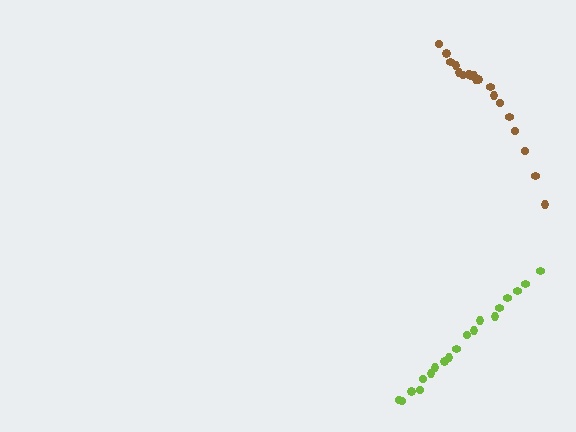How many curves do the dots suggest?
There are 2 distinct paths.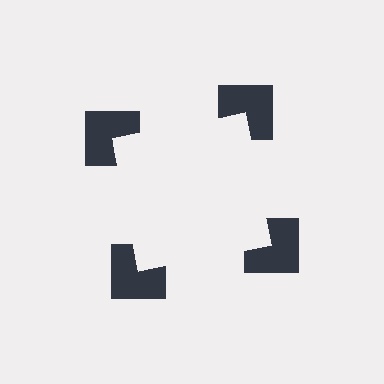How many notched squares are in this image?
There are 4 — one at each vertex of the illusory square.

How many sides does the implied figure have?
4 sides.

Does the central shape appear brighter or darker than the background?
It typically appears slightly brighter than the background, even though no actual brightness change is drawn.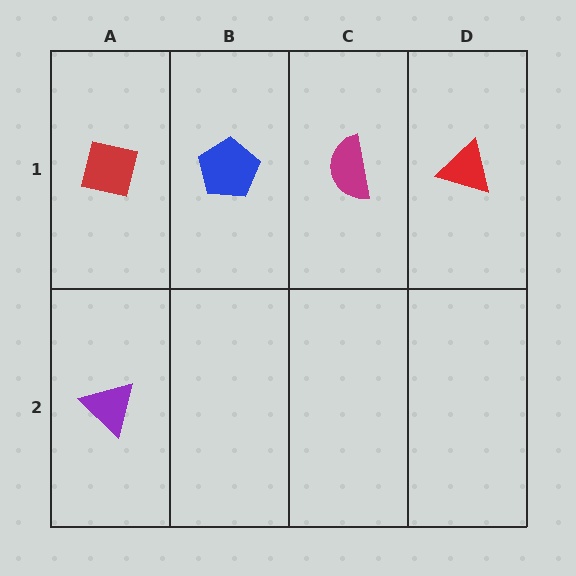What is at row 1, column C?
A magenta semicircle.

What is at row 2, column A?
A purple triangle.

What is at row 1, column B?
A blue pentagon.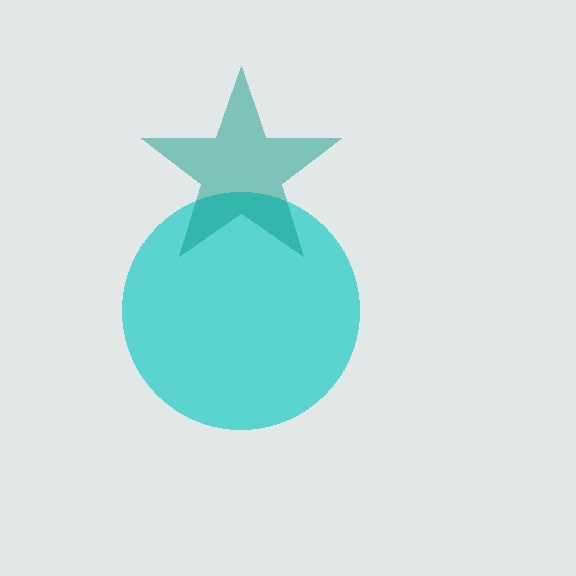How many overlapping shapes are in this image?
There are 2 overlapping shapes in the image.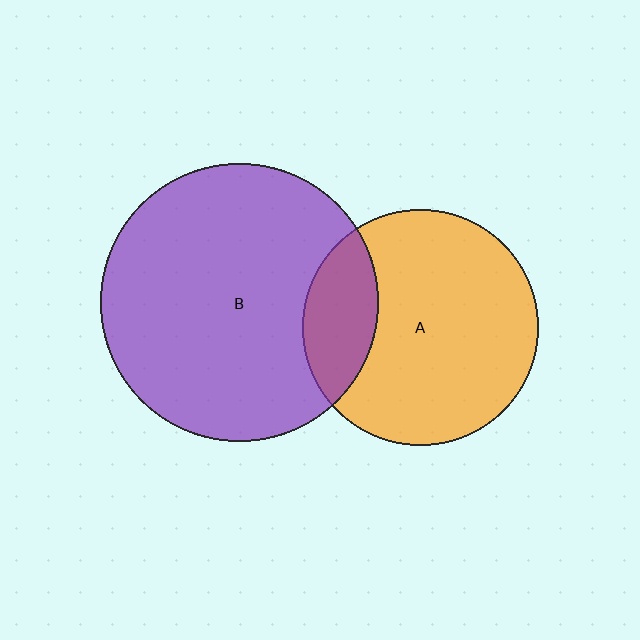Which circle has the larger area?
Circle B (purple).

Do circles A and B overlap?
Yes.